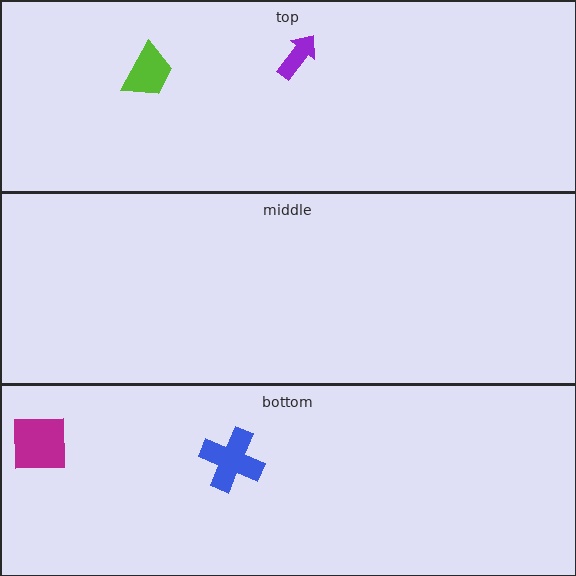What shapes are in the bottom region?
The magenta square, the blue cross.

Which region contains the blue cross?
The bottom region.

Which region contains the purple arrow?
The top region.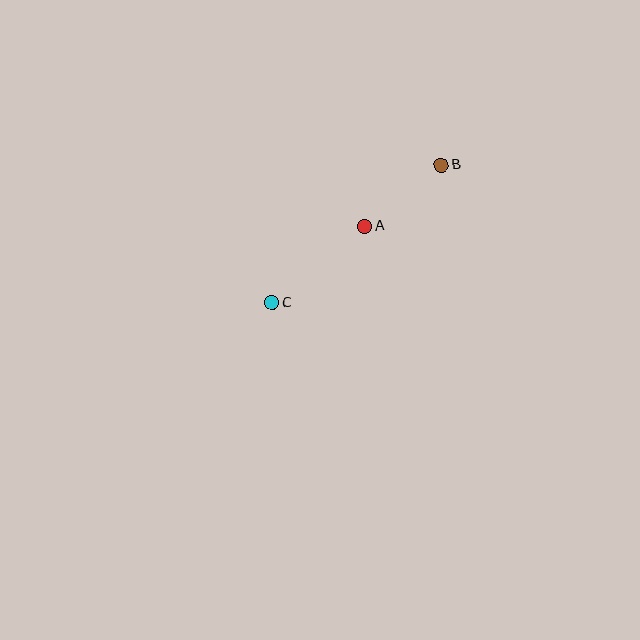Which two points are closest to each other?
Points A and B are closest to each other.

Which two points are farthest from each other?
Points B and C are farthest from each other.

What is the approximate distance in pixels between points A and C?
The distance between A and C is approximately 120 pixels.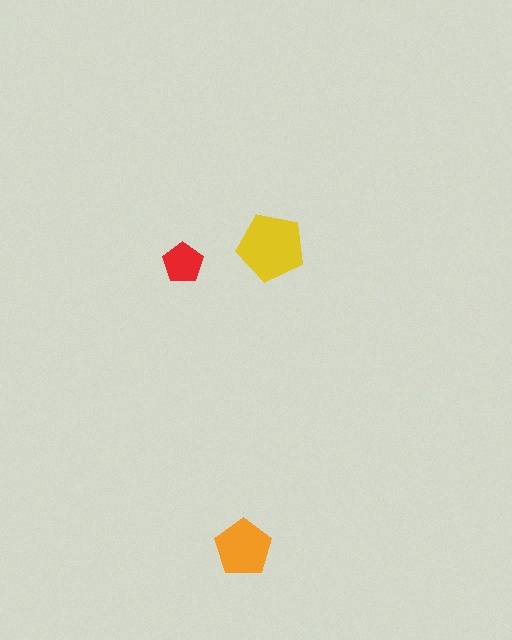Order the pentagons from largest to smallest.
the yellow one, the orange one, the red one.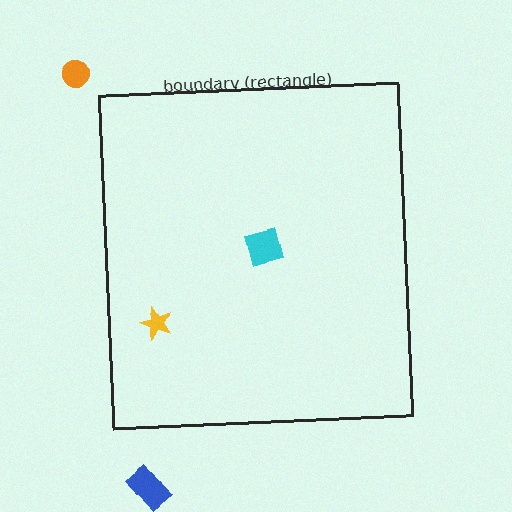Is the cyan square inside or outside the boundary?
Inside.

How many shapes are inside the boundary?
2 inside, 2 outside.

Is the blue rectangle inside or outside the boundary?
Outside.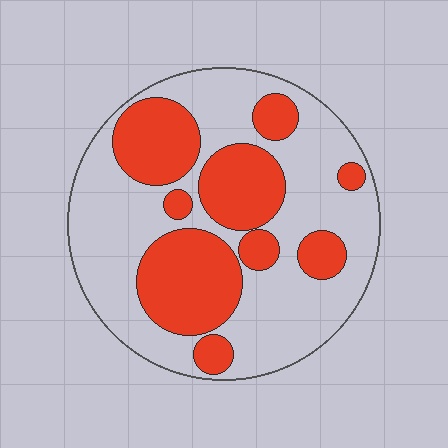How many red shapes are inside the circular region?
9.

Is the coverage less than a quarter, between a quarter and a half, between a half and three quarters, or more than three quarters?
Between a quarter and a half.